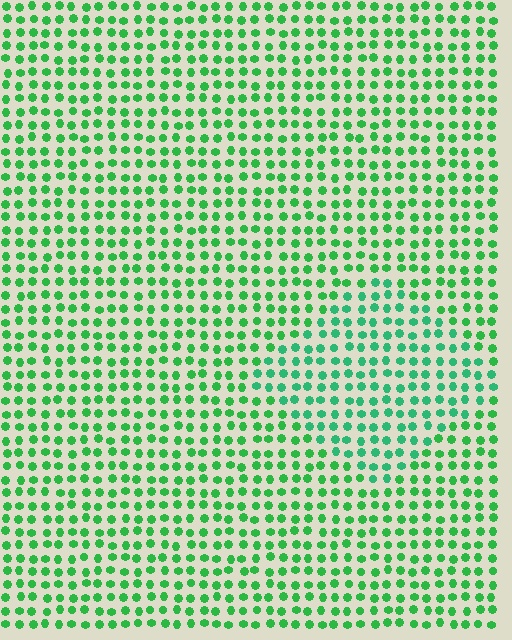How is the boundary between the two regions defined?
The boundary is defined purely by a slight shift in hue (about 20 degrees). Spacing, size, and orientation are identical on both sides.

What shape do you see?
I see a diamond.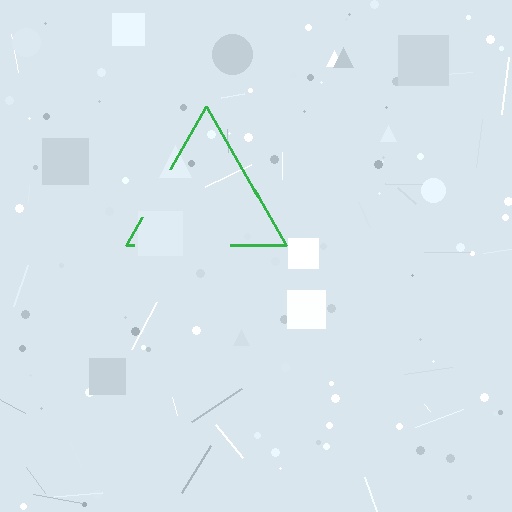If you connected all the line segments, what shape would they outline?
They would outline a triangle.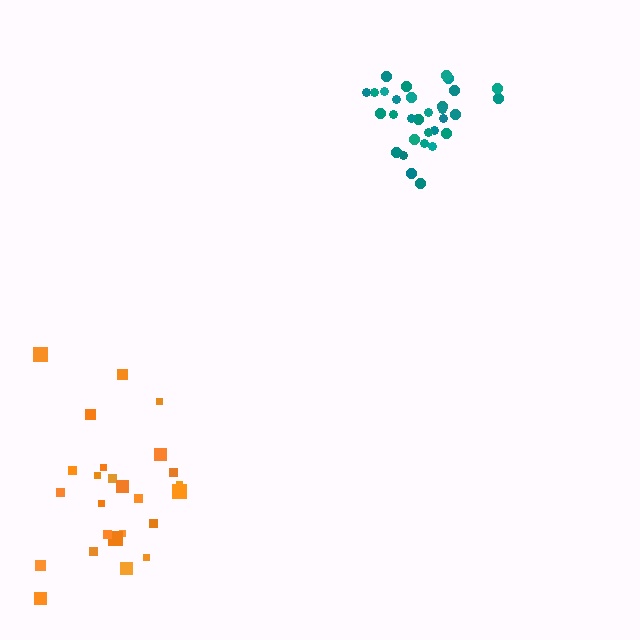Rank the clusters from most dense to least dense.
teal, orange.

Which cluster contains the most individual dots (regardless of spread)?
Teal (31).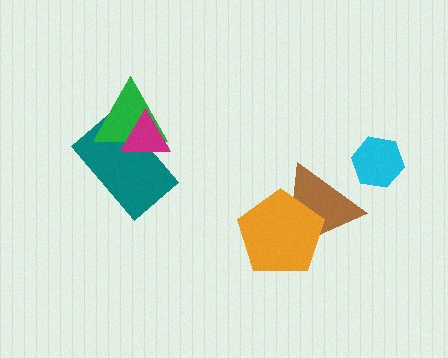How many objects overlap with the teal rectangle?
2 objects overlap with the teal rectangle.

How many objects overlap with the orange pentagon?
1 object overlaps with the orange pentagon.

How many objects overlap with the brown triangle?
1 object overlaps with the brown triangle.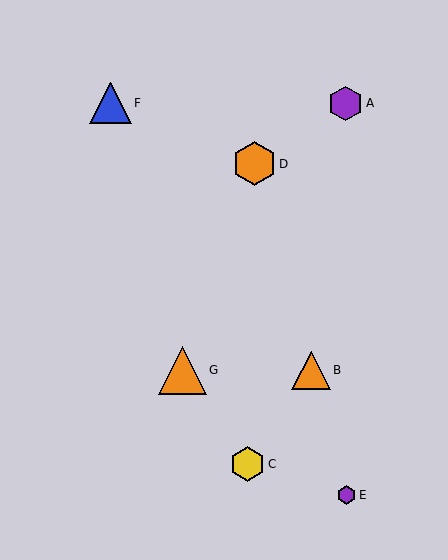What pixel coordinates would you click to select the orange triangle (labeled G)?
Click at (182, 370) to select the orange triangle G.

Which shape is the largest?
The orange triangle (labeled G) is the largest.